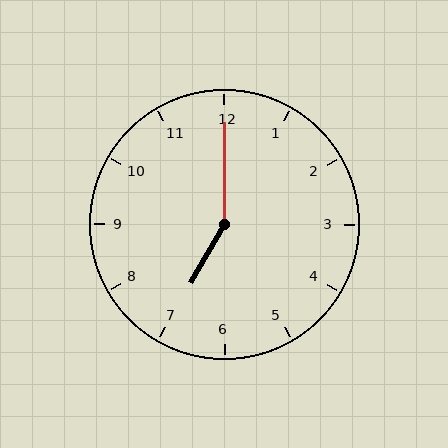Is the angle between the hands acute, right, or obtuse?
It is obtuse.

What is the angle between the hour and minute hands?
Approximately 150 degrees.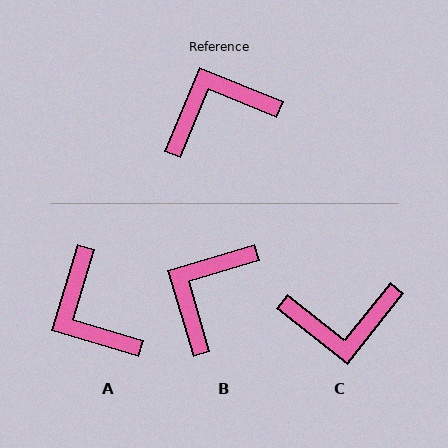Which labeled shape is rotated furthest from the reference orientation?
C, about 164 degrees away.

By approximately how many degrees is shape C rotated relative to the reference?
Approximately 164 degrees counter-clockwise.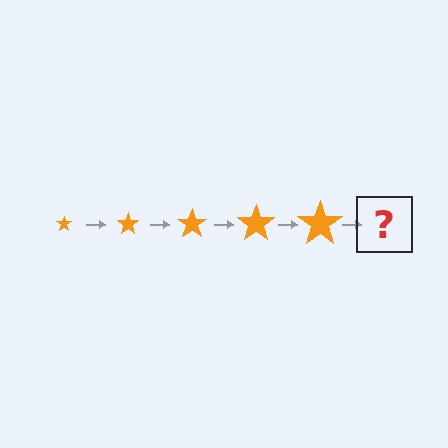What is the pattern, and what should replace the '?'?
The pattern is that the star gets progressively larger each step. The '?' should be an orange star, larger than the previous one.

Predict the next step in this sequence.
The next step is an orange star, larger than the previous one.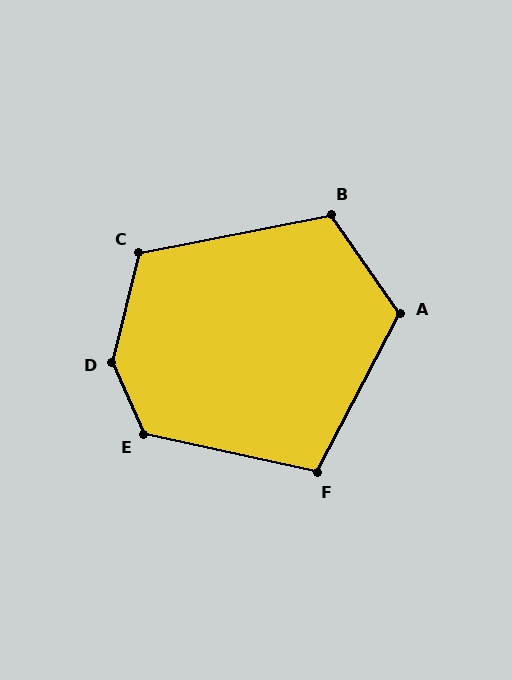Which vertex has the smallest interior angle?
F, at approximately 105 degrees.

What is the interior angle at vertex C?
Approximately 115 degrees (obtuse).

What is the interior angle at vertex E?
Approximately 127 degrees (obtuse).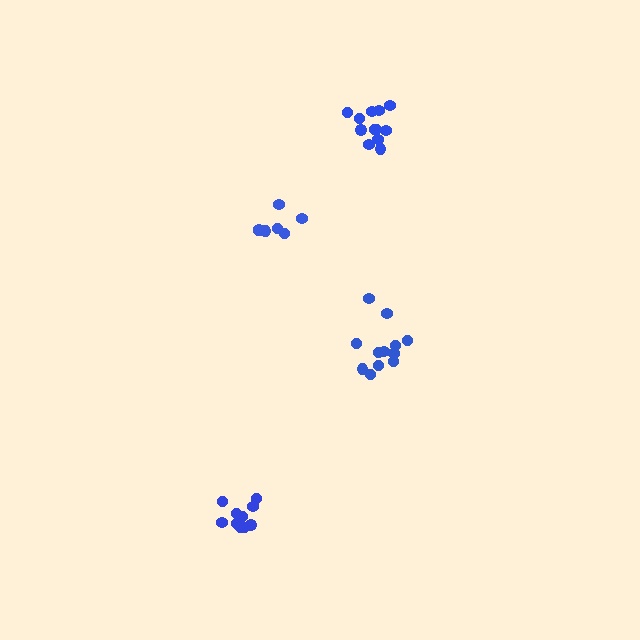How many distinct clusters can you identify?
There are 4 distinct clusters.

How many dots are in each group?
Group 1: 12 dots, Group 2: 12 dots, Group 3: 8 dots, Group 4: 10 dots (42 total).